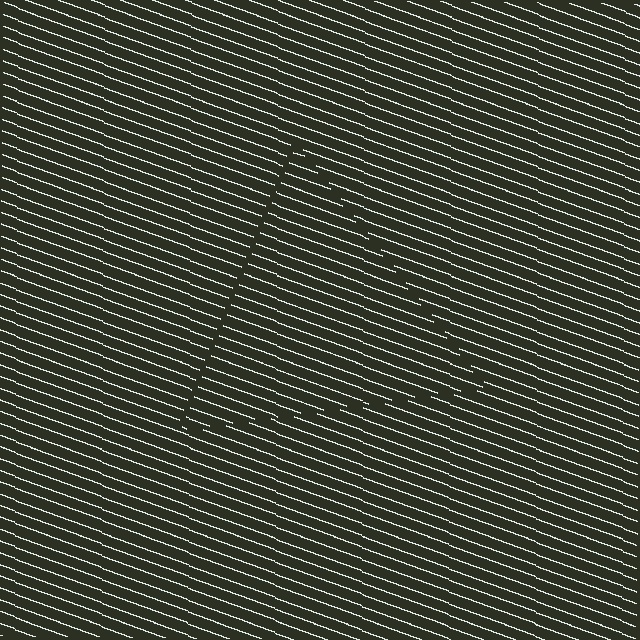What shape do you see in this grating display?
An illusory triangle. The interior of the shape contains the same grating, shifted by half a period — the contour is defined by the phase discontinuity where line-ends from the inner and outer gratings abut.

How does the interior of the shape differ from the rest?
The interior of the shape contains the same grating, shifted by half a period — the contour is defined by the phase discontinuity where line-ends from the inner and outer gratings abut.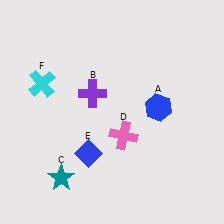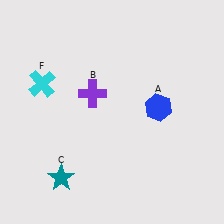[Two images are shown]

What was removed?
The pink cross (D), the blue diamond (E) were removed in Image 2.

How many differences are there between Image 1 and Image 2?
There are 2 differences between the two images.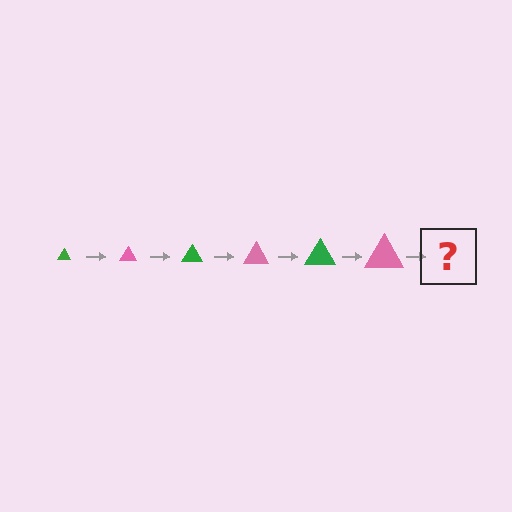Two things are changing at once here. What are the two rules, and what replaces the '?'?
The two rules are that the triangle grows larger each step and the color cycles through green and pink. The '?' should be a green triangle, larger than the previous one.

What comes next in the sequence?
The next element should be a green triangle, larger than the previous one.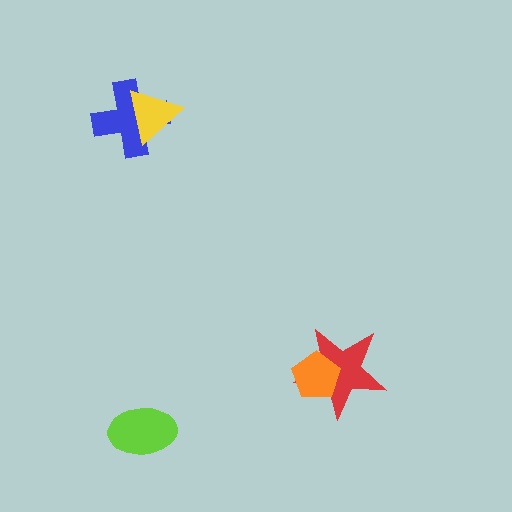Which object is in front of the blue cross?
The yellow triangle is in front of the blue cross.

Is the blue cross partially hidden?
Yes, it is partially covered by another shape.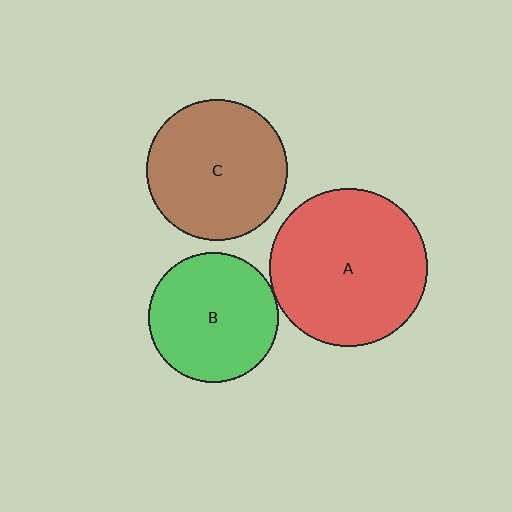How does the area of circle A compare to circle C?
Approximately 1.3 times.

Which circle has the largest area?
Circle A (red).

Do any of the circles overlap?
No, none of the circles overlap.